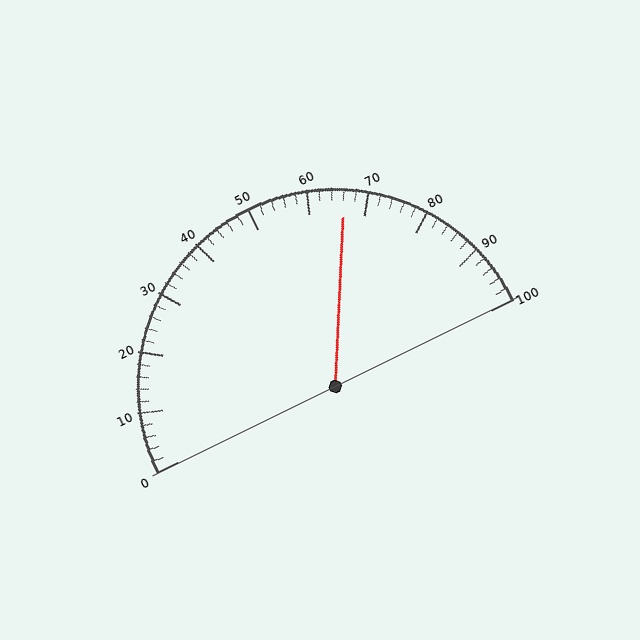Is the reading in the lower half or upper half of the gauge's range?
The reading is in the upper half of the range (0 to 100).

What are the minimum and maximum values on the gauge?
The gauge ranges from 0 to 100.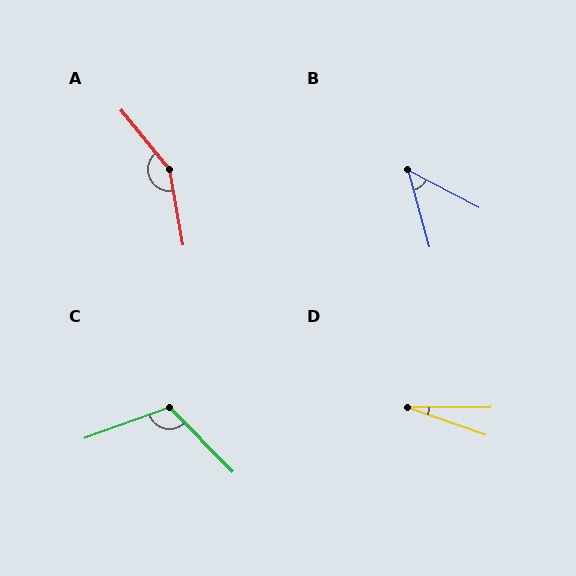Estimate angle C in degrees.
Approximately 115 degrees.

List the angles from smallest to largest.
D (19°), B (47°), C (115°), A (151°).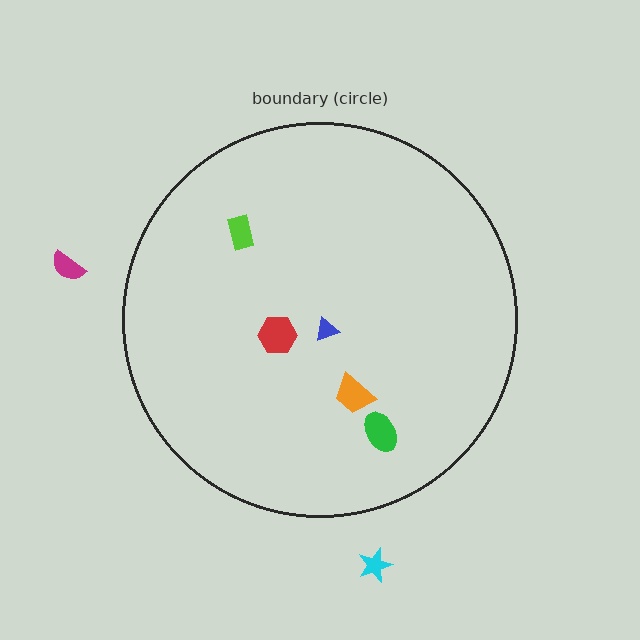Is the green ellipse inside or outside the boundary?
Inside.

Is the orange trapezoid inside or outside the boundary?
Inside.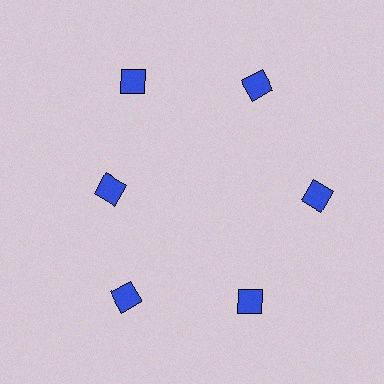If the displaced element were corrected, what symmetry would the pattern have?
It would have 6-fold rotational symmetry — the pattern would map onto itself every 60 degrees.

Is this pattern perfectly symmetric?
No. The 6 blue diamonds are arranged in a ring, but one element near the 9 o'clock position is pulled inward toward the center, breaking the 6-fold rotational symmetry.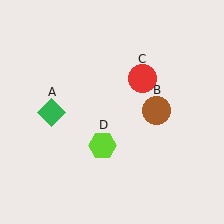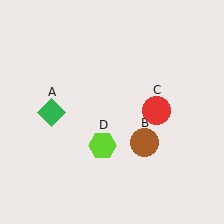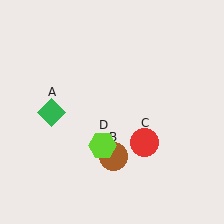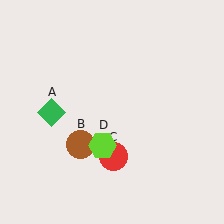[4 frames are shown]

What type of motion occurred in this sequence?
The brown circle (object B), red circle (object C) rotated clockwise around the center of the scene.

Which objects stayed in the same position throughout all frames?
Green diamond (object A) and lime hexagon (object D) remained stationary.